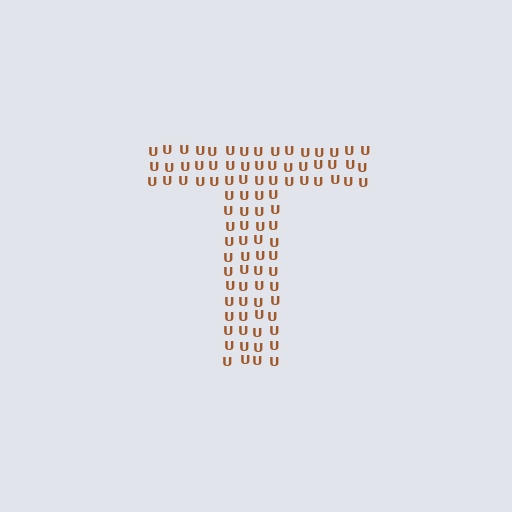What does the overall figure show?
The overall figure shows the letter T.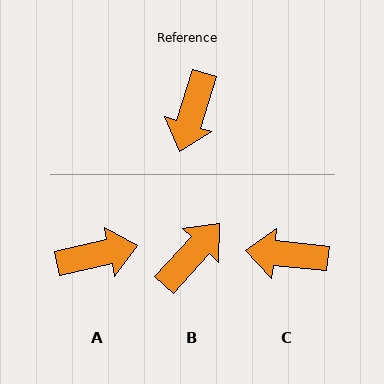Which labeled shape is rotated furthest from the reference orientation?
B, about 155 degrees away.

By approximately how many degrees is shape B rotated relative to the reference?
Approximately 155 degrees counter-clockwise.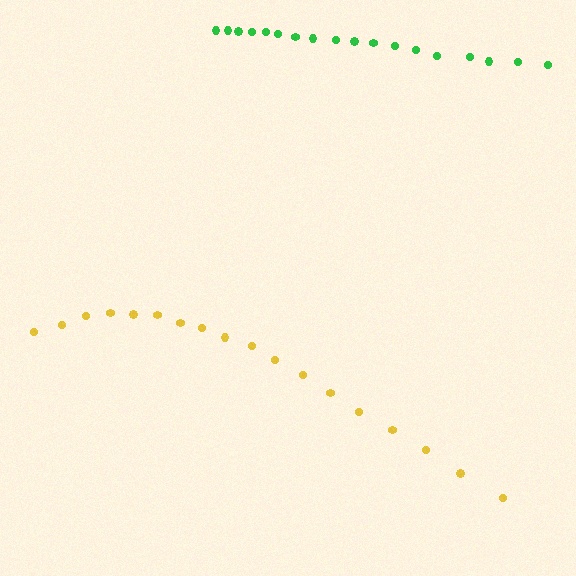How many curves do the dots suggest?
There are 2 distinct paths.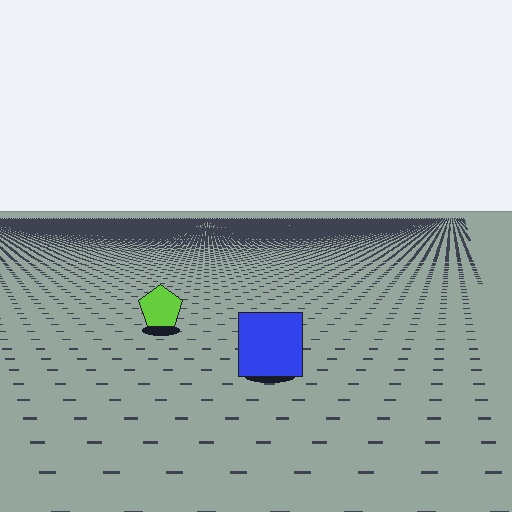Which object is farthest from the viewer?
The lime pentagon is farthest from the viewer. It appears smaller and the ground texture around it is denser.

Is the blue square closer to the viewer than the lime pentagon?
Yes. The blue square is closer — you can tell from the texture gradient: the ground texture is coarser near it.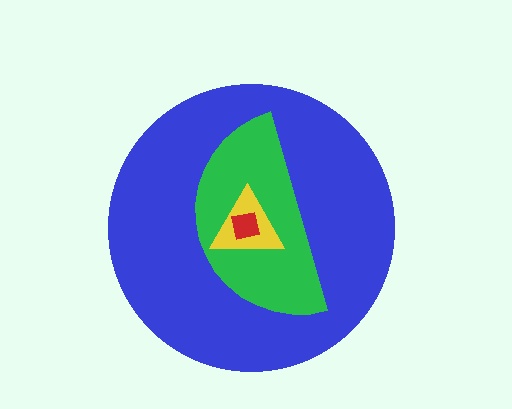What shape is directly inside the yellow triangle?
The red square.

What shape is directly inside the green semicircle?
The yellow triangle.